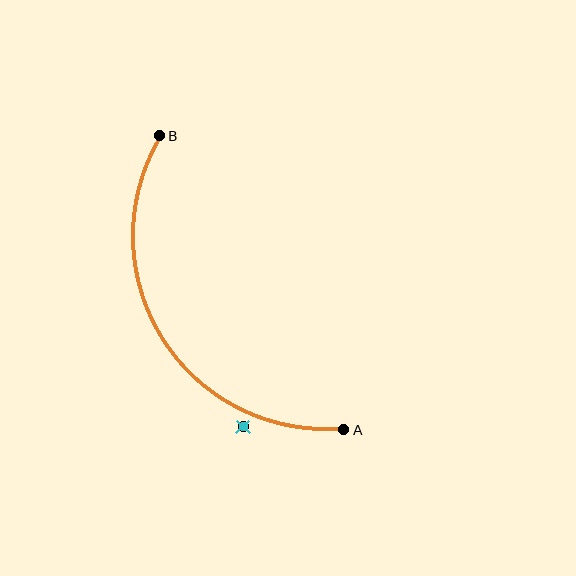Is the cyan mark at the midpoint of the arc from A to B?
No — the cyan mark does not lie on the arc at all. It sits slightly outside the curve.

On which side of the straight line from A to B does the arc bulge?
The arc bulges to the left of the straight line connecting A and B.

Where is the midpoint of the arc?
The arc midpoint is the point on the curve farthest from the straight line joining A and B. It sits to the left of that line.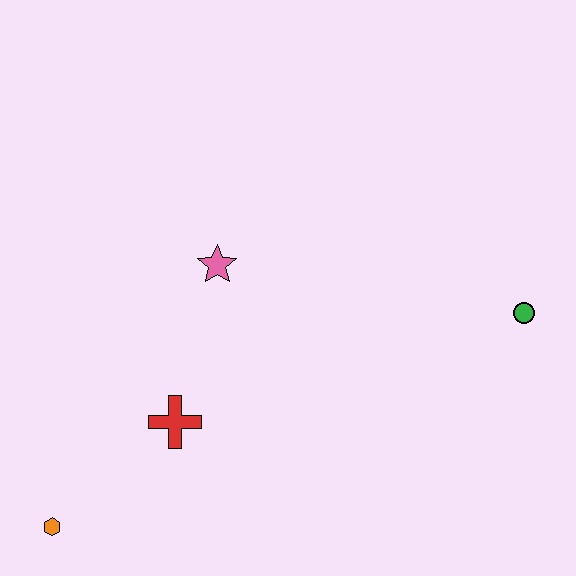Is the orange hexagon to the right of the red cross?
No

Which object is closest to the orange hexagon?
The red cross is closest to the orange hexagon.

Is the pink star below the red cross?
No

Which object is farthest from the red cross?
The green circle is farthest from the red cross.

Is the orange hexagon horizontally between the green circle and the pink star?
No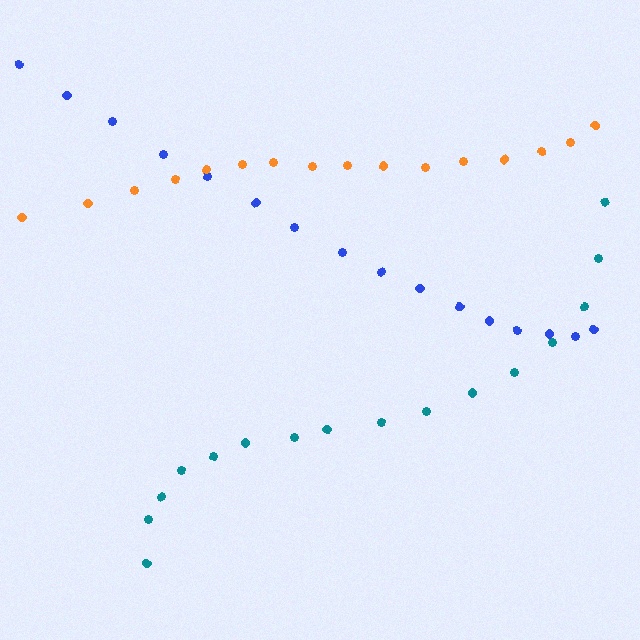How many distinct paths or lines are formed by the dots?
There are 3 distinct paths.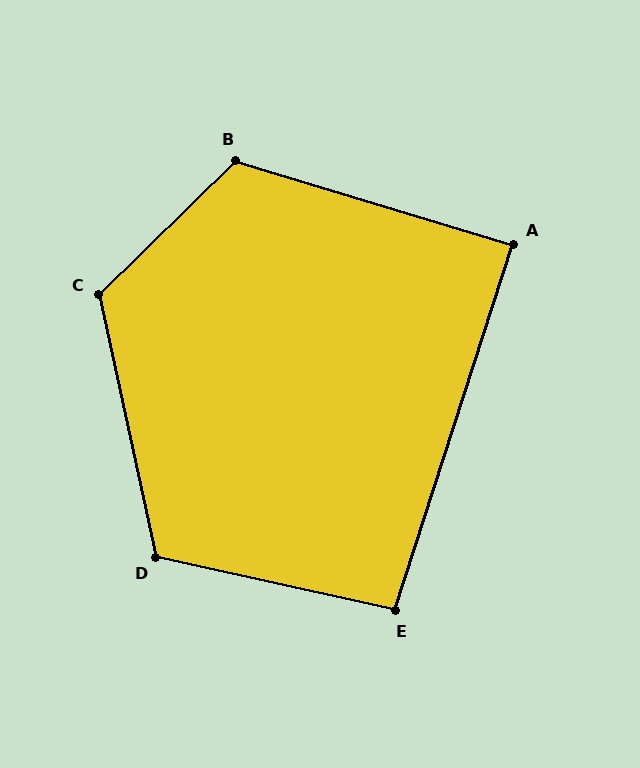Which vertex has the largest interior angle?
C, at approximately 122 degrees.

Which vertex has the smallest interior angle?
A, at approximately 89 degrees.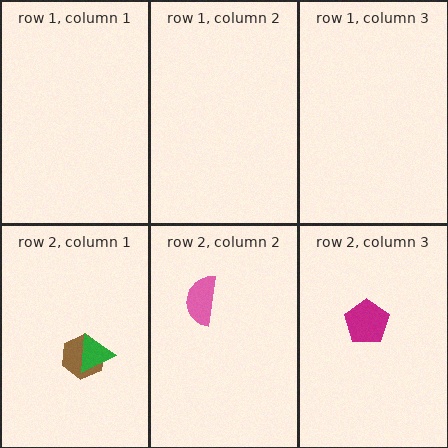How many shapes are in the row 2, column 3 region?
1.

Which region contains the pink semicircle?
The row 2, column 2 region.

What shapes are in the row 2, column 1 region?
The brown hexagon, the green triangle.